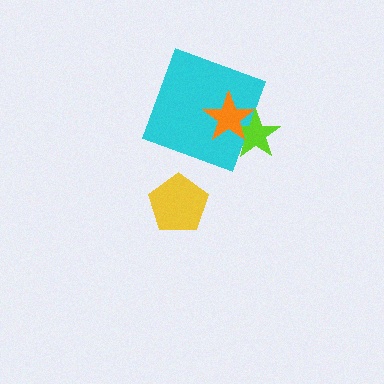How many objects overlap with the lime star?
2 objects overlap with the lime star.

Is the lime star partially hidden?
Yes, it is partially covered by another shape.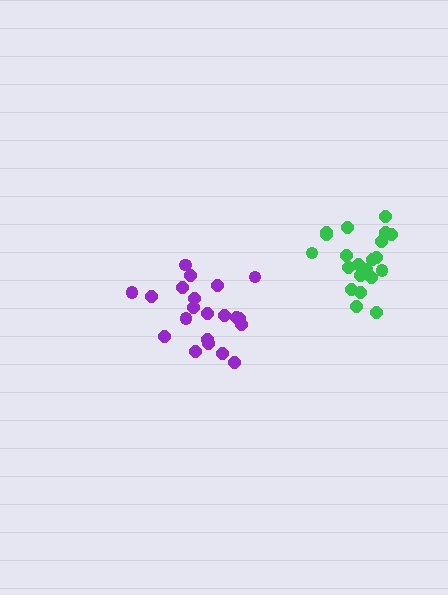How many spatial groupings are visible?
There are 2 spatial groupings.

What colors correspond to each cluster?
The clusters are colored: purple, green.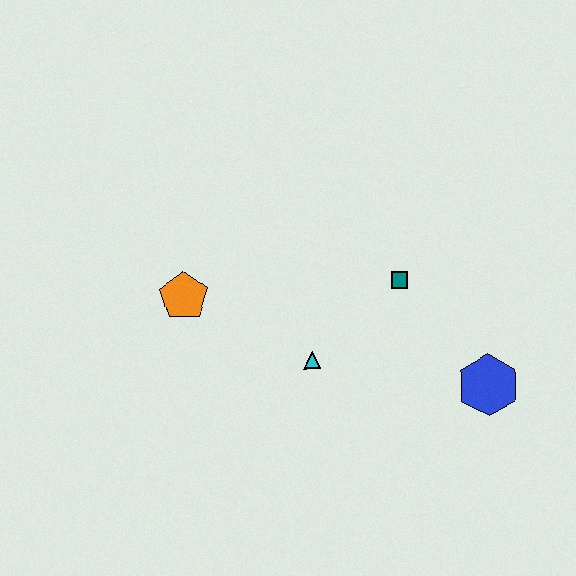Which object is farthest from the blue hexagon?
The orange pentagon is farthest from the blue hexagon.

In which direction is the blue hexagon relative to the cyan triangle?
The blue hexagon is to the right of the cyan triangle.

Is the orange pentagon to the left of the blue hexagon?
Yes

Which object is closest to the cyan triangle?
The teal square is closest to the cyan triangle.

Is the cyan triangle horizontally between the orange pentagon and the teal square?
Yes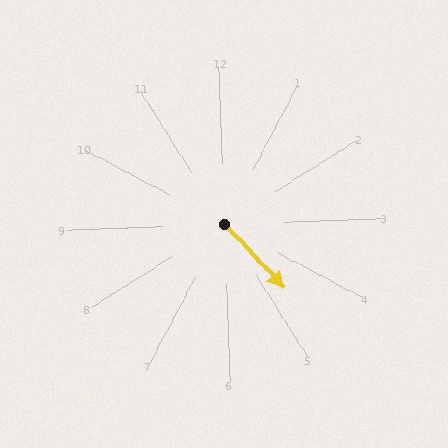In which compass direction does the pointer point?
Southeast.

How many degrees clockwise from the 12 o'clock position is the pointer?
Approximately 139 degrees.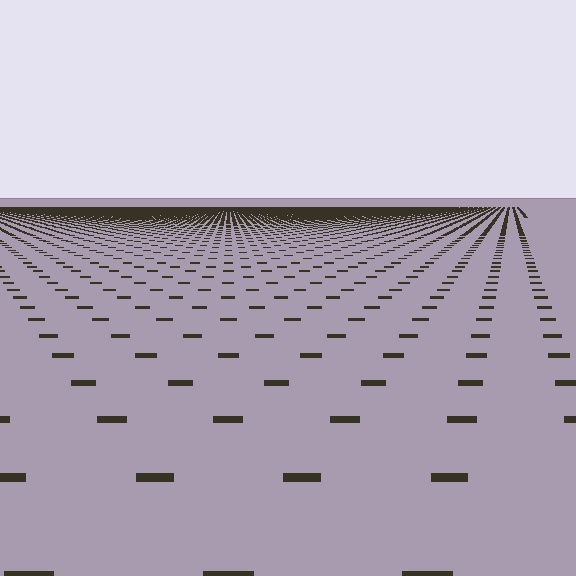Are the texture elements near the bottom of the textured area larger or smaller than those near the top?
Larger. Near the bottom, elements are closer to the viewer and appear at a bigger on-screen size.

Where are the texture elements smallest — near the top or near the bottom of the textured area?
Near the top.